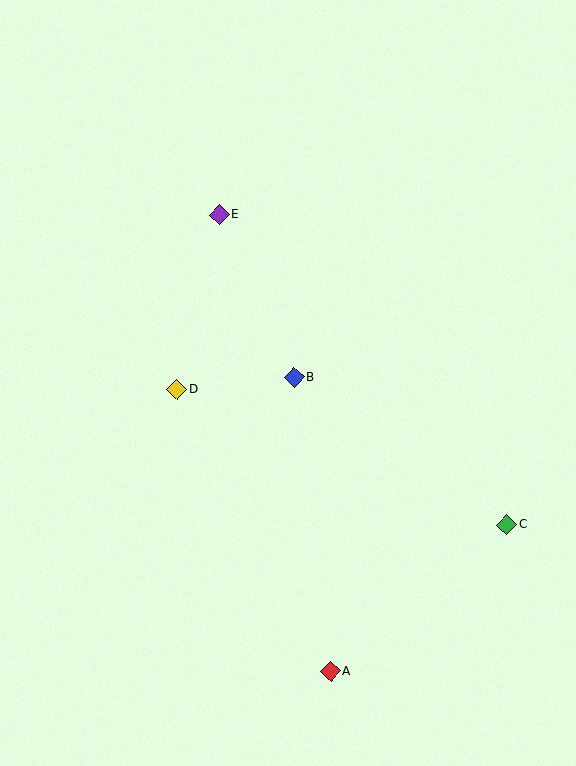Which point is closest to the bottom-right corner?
Point C is closest to the bottom-right corner.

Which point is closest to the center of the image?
Point B at (294, 377) is closest to the center.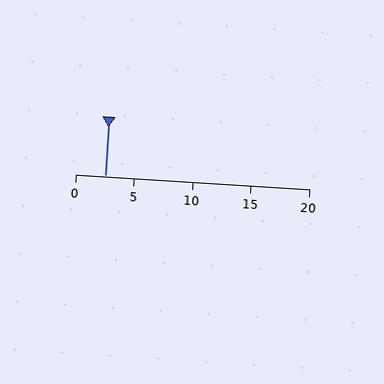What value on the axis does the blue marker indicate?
The marker indicates approximately 2.5.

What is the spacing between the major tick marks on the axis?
The major ticks are spaced 5 apart.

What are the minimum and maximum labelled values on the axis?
The axis runs from 0 to 20.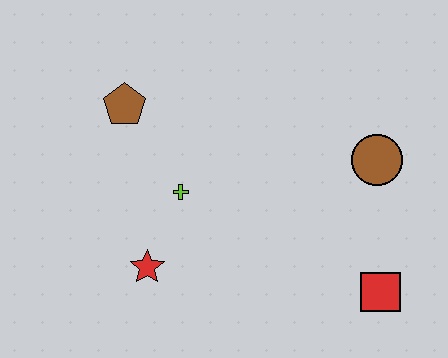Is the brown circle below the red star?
No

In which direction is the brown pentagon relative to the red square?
The brown pentagon is to the left of the red square.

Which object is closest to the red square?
The brown circle is closest to the red square.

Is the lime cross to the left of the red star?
No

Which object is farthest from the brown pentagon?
The red square is farthest from the brown pentagon.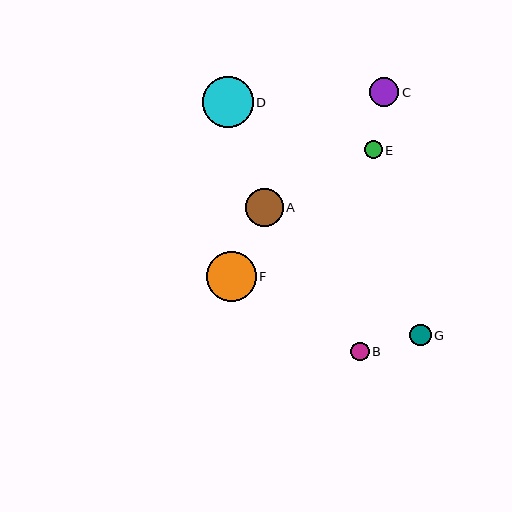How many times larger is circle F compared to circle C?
Circle F is approximately 1.7 times the size of circle C.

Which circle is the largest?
Circle D is the largest with a size of approximately 51 pixels.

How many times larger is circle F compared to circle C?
Circle F is approximately 1.7 times the size of circle C.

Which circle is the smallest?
Circle E is the smallest with a size of approximately 18 pixels.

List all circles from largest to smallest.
From largest to smallest: D, F, A, C, G, B, E.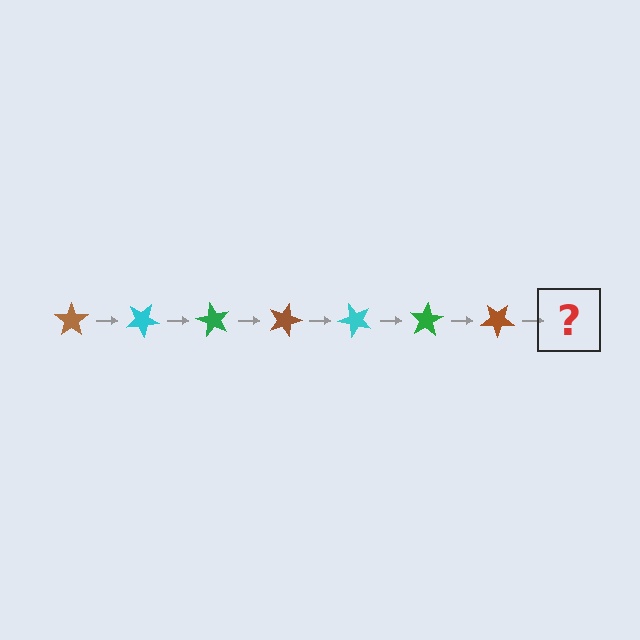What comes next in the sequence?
The next element should be a cyan star, rotated 210 degrees from the start.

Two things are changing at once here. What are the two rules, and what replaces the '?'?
The two rules are that it rotates 30 degrees each step and the color cycles through brown, cyan, and green. The '?' should be a cyan star, rotated 210 degrees from the start.